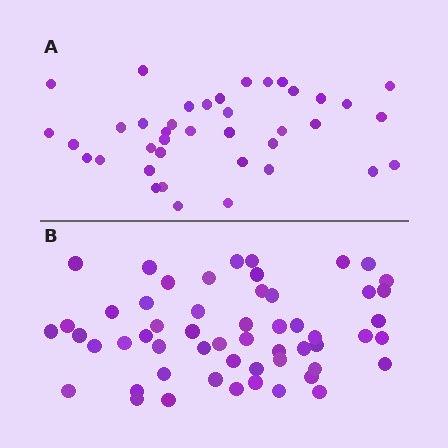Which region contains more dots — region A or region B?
Region B (the bottom region) has more dots.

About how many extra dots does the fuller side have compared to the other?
Region B has approximately 15 more dots than region A.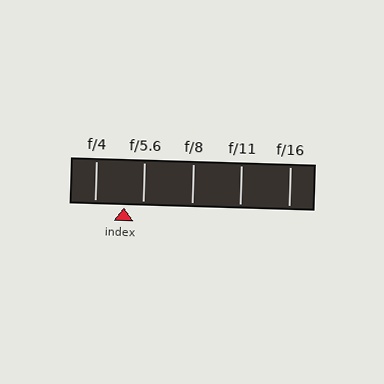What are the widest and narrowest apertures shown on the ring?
The widest aperture shown is f/4 and the narrowest is f/16.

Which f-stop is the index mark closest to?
The index mark is closest to f/5.6.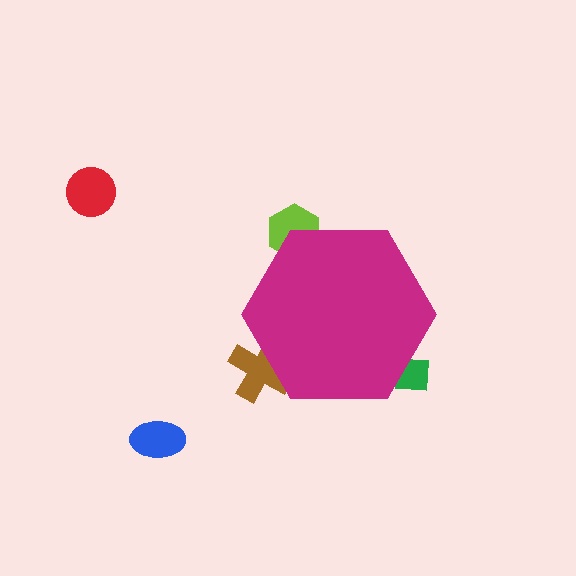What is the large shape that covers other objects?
A magenta hexagon.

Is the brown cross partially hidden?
Yes, the brown cross is partially hidden behind the magenta hexagon.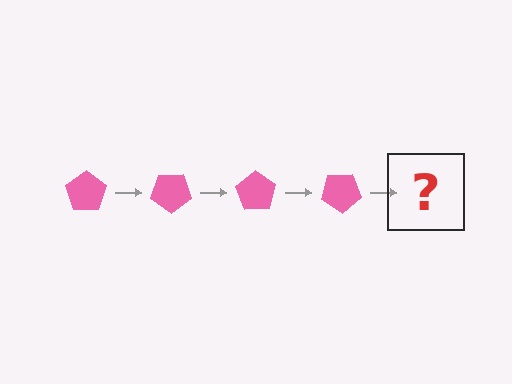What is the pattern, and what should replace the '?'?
The pattern is that the pentagon rotates 35 degrees each step. The '?' should be a pink pentagon rotated 140 degrees.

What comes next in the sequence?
The next element should be a pink pentagon rotated 140 degrees.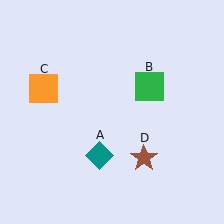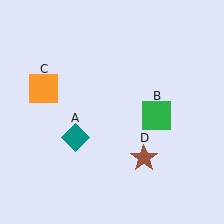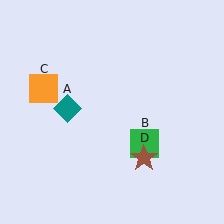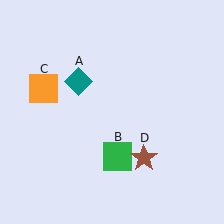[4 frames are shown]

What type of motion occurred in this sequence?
The teal diamond (object A), green square (object B) rotated clockwise around the center of the scene.